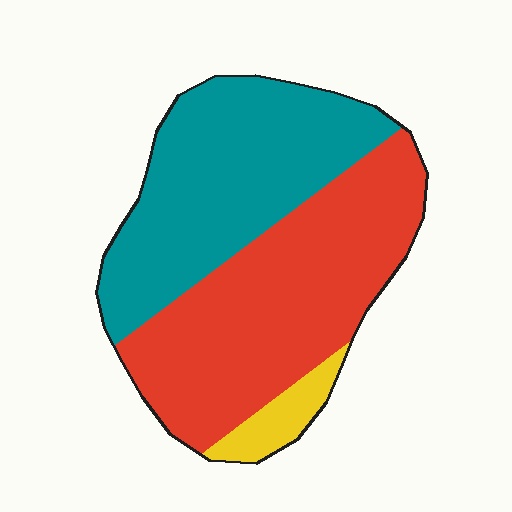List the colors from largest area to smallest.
From largest to smallest: red, teal, yellow.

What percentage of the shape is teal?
Teal covers around 45% of the shape.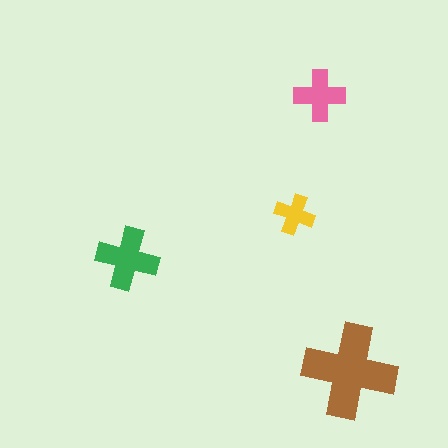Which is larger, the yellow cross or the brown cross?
The brown one.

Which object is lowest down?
The brown cross is bottommost.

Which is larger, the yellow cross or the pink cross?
The pink one.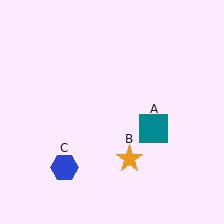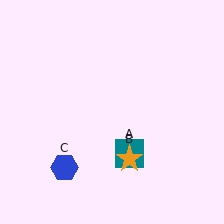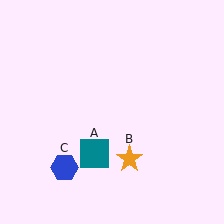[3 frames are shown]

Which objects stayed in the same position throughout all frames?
Orange star (object B) and blue hexagon (object C) remained stationary.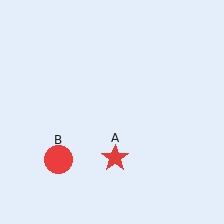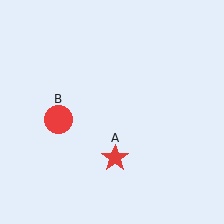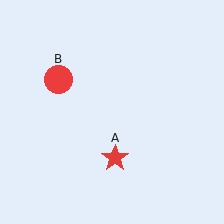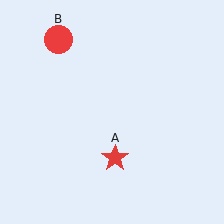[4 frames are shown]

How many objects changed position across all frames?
1 object changed position: red circle (object B).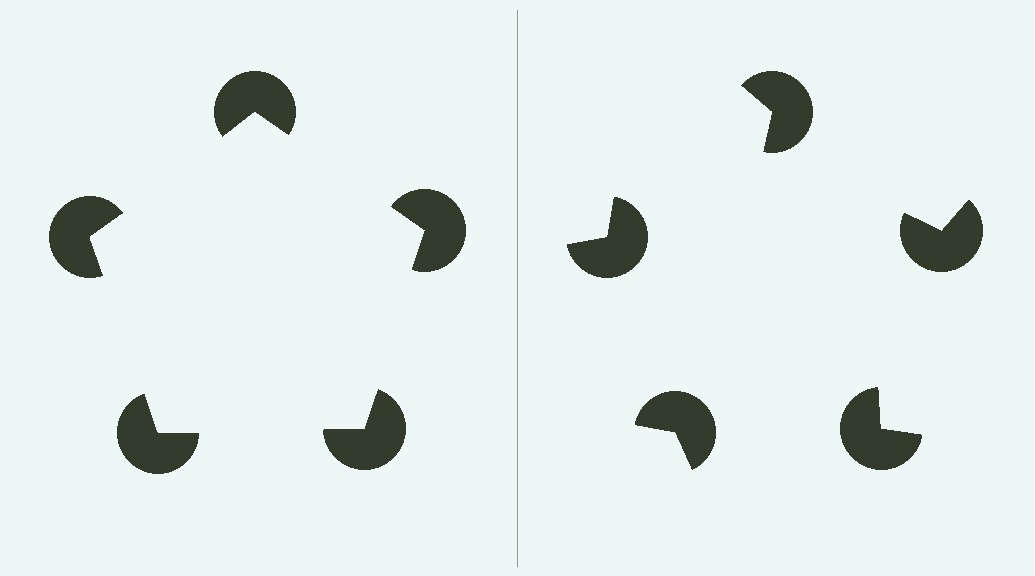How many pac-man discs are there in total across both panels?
10 — 5 on each side.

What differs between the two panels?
The pac-man discs are positioned identically on both sides; only the wedge orientations differ. On the left they align to a pentagon; on the right they are misaligned.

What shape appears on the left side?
An illusory pentagon.